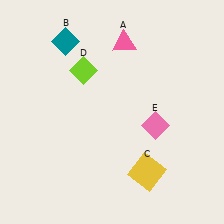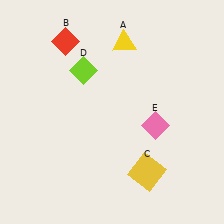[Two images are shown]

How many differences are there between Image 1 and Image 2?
There are 2 differences between the two images.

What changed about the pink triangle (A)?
In Image 1, A is pink. In Image 2, it changed to yellow.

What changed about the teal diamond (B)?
In Image 1, B is teal. In Image 2, it changed to red.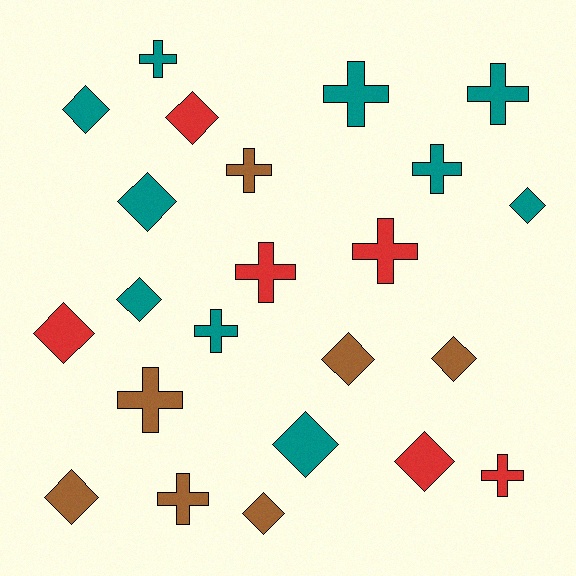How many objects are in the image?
There are 23 objects.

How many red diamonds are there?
There are 3 red diamonds.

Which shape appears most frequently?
Diamond, with 12 objects.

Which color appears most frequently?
Teal, with 10 objects.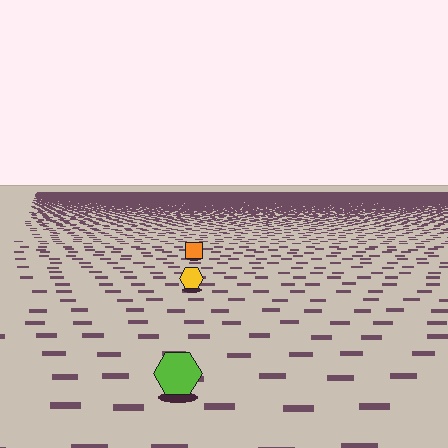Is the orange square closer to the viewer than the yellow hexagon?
No. The yellow hexagon is closer — you can tell from the texture gradient: the ground texture is coarser near it.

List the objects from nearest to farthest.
From nearest to farthest: the lime hexagon, the yellow hexagon, the orange square.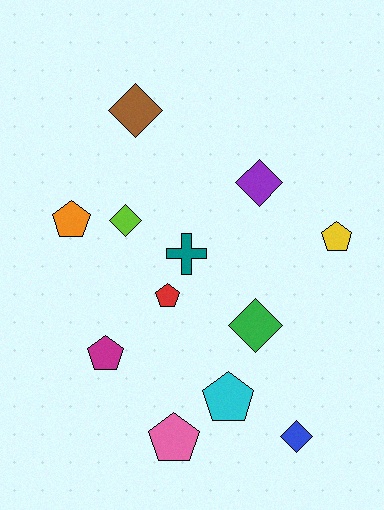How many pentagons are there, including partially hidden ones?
There are 6 pentagons.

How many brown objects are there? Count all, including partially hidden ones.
There is 1 brown object.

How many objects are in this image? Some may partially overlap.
There are 12 objects.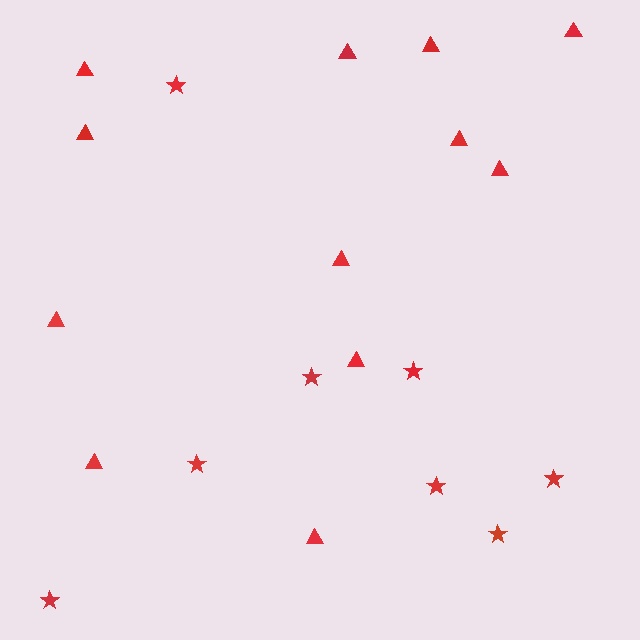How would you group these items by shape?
There are 2 groups: one group of stars (8) and one group of triangles (12).